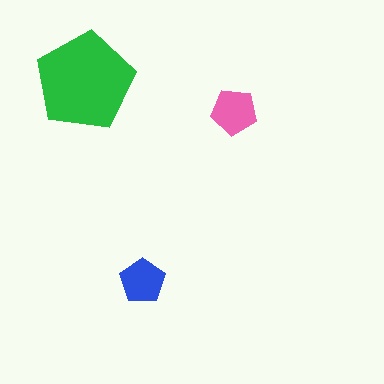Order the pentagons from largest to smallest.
the green one, the pink one, the blue one.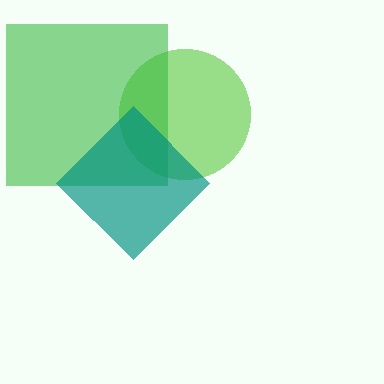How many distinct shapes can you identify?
There are 3 distinct shapes: a lime circle, a green square, a teal diamond.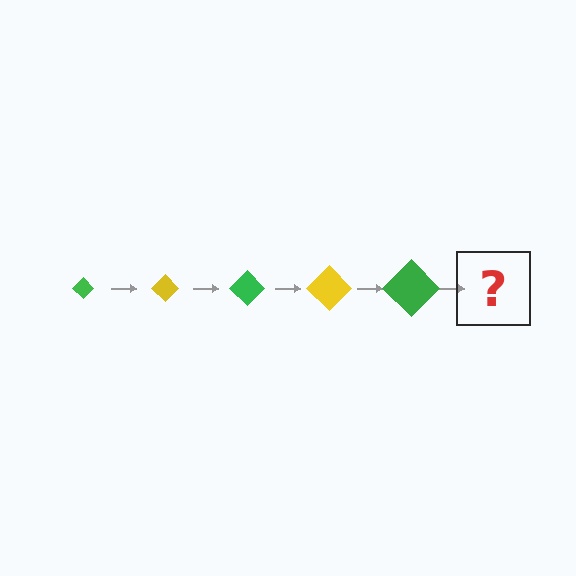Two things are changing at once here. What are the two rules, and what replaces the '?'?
The two rules are that the diamond grows larger each step and the color cycles through green and yellow. The '?' should be a yellow diamond, larger than the previous one.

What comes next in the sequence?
The next element should be a yellow diamond, larger than the previous one.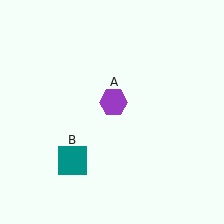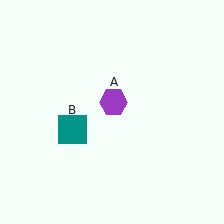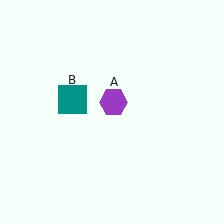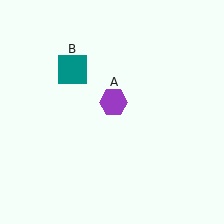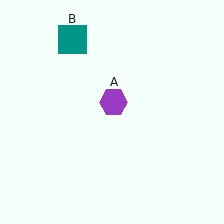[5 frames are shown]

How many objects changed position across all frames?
1 object changed position: teal square (object B).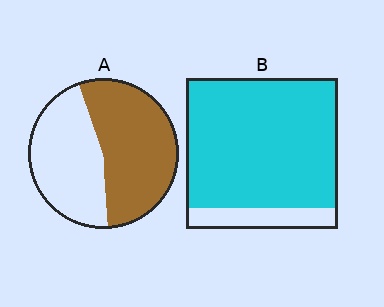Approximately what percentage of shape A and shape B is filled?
A is approximately 55% and B is approximately 85%.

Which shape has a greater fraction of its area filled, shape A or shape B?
Shape B.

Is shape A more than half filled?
Yes.